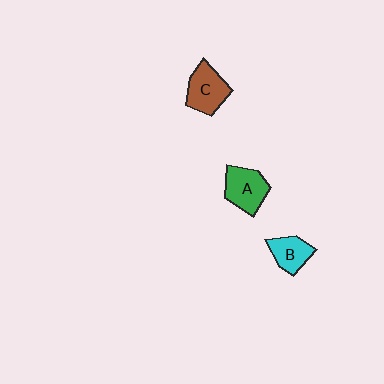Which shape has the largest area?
Shape C (brown).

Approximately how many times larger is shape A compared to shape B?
Approximately 1.3 times.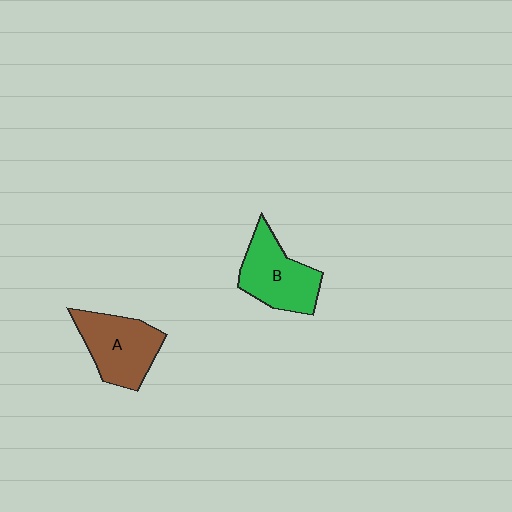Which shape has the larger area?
Shape A (brown).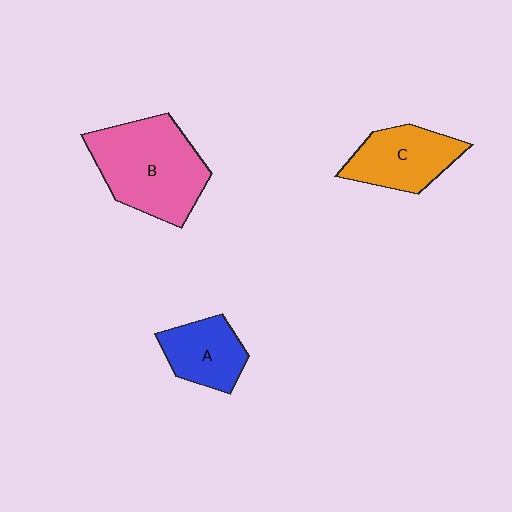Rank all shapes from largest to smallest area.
From largest to smallest: B (pink), C (orange), A (blue).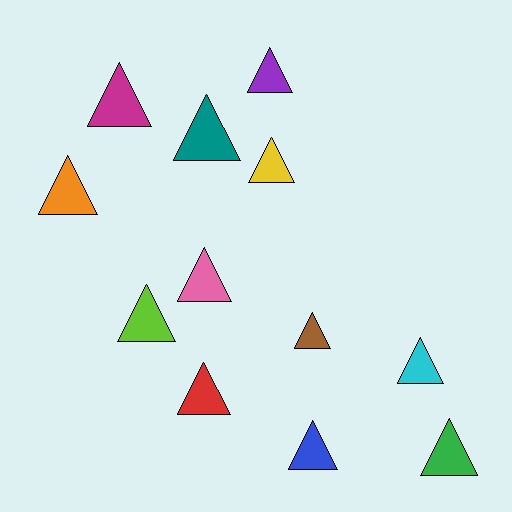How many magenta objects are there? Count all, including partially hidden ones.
There is 1 magenta object.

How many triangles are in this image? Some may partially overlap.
There are 12 triangles.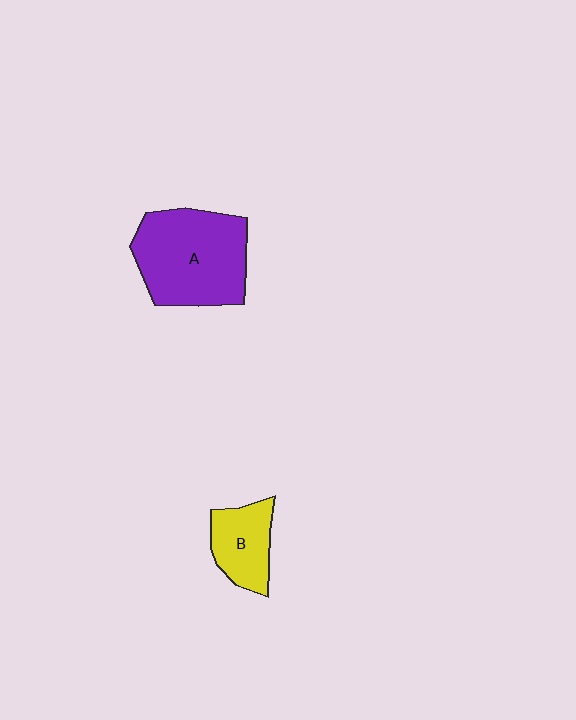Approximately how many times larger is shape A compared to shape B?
Approximately 2.1 times.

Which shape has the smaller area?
Shape B (yellow).